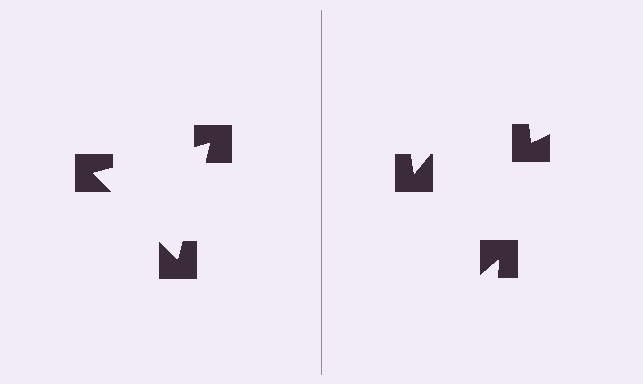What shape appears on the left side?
An illusory triangle.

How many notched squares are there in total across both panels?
6 — 3 on each side.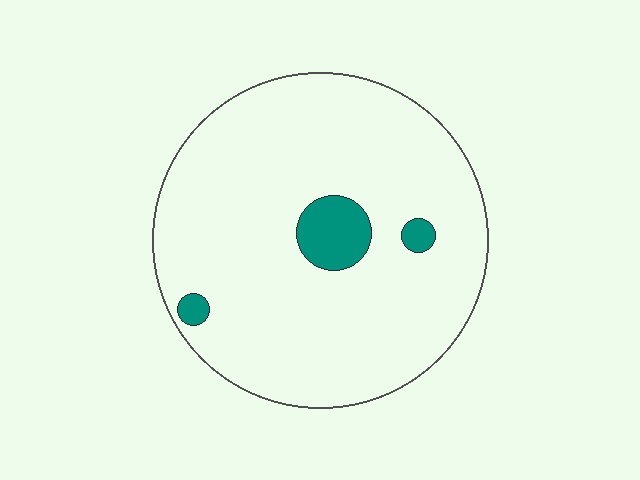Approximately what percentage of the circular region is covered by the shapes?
Approximately 5%.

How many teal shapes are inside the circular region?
3.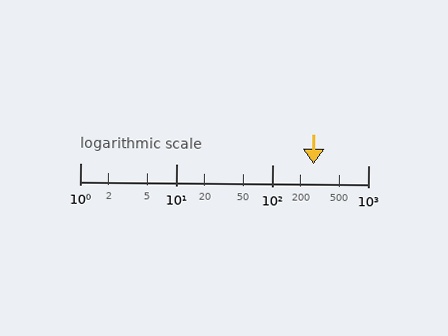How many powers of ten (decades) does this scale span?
The scale spans 3 decades, from 1 to 1000.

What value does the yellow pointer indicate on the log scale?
The pointer indicates approximately 270.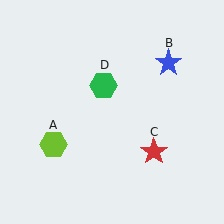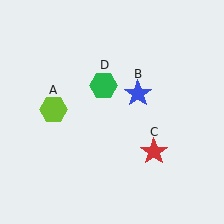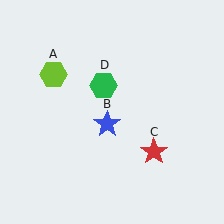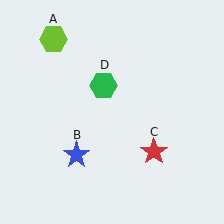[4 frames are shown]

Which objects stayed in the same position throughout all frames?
Red star (object C) and green hexagon (object D) remained stationary.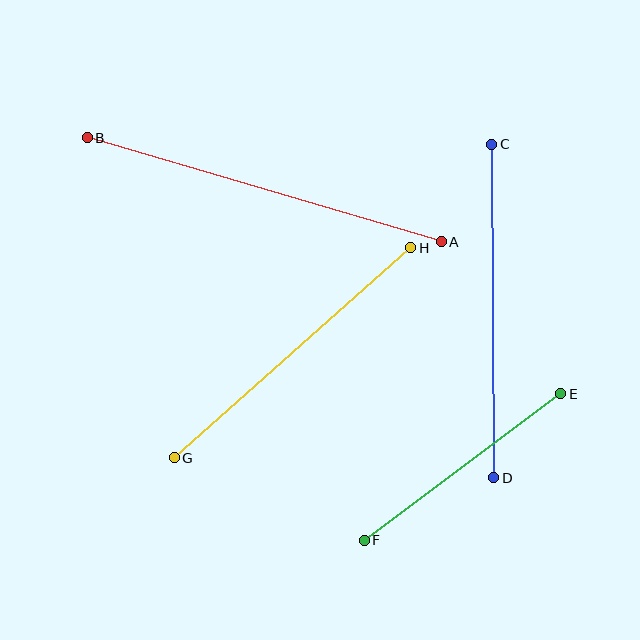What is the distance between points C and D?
The distance is approximately 333 pixels.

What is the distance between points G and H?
The distance is approximately 316 pixels.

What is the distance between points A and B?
The distance is approximately 369 pixels.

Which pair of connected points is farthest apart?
Points A and B are farthest apart.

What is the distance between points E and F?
The distance is approximately 245 pixels.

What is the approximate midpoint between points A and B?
The midpoint is at approximately (264, 190) pixels.